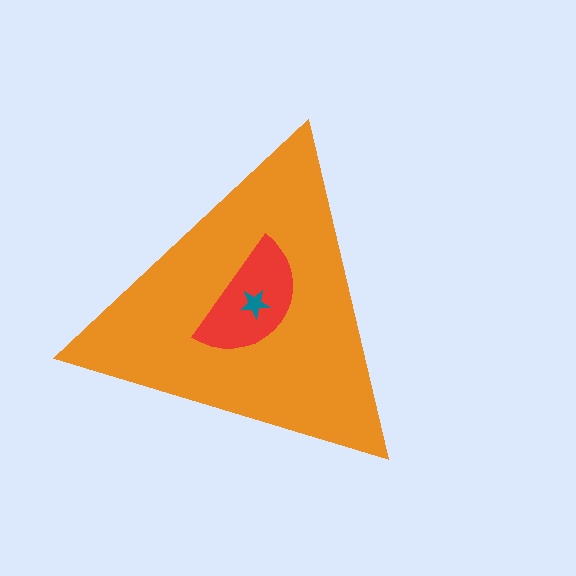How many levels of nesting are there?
3.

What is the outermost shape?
The orange triangle.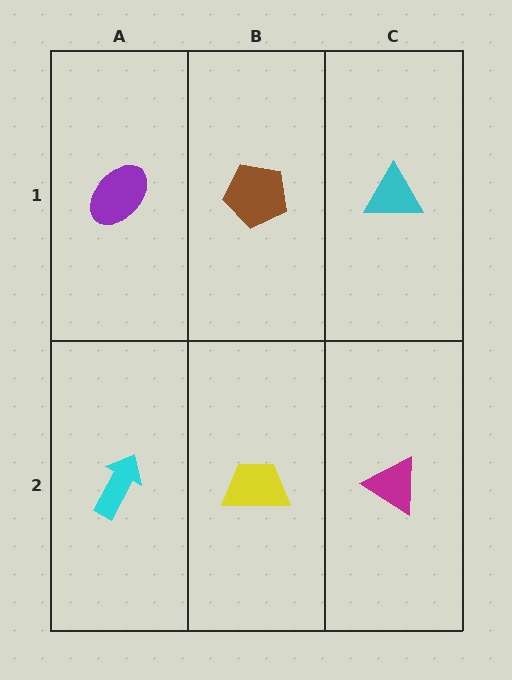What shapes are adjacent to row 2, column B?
A brown pentagon (row 1, column B), a cyan arrow (row 2, column A), a magenta triangle (row 2, column C).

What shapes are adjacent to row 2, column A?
A purple ellipse (row 1, column A), a yellow trapezoid (row 2, column B).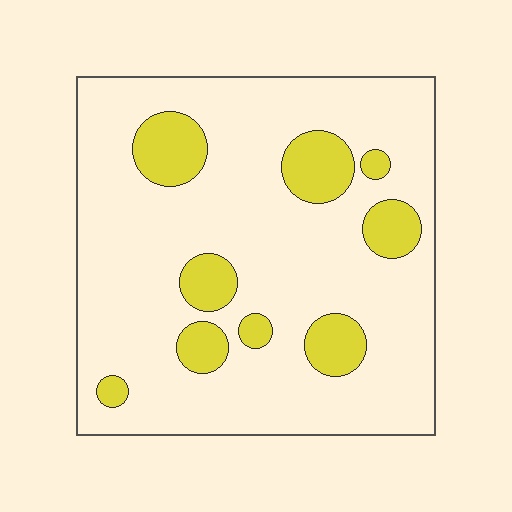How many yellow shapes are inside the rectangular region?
9.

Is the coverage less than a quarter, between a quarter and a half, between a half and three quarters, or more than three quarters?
Less than a quarter.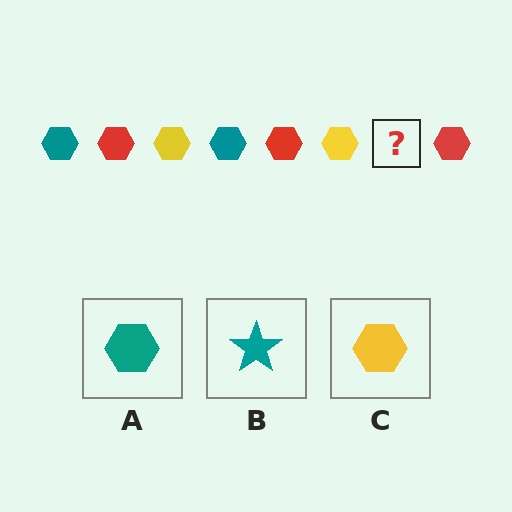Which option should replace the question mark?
Option A.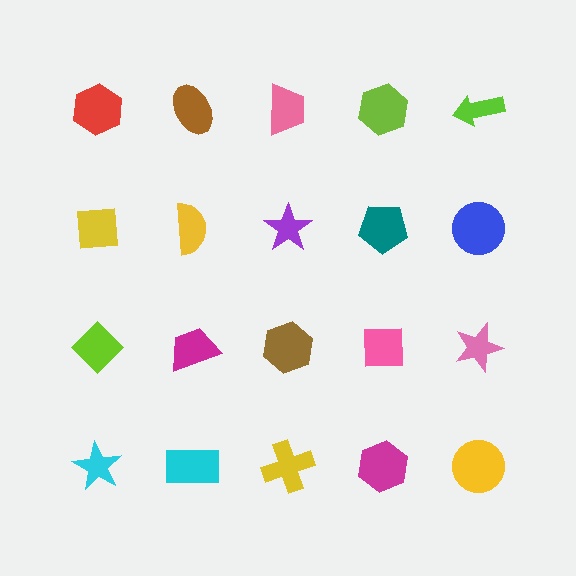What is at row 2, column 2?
A yellow semicircle.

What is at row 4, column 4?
A magenta hexagon.